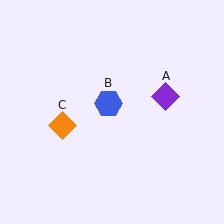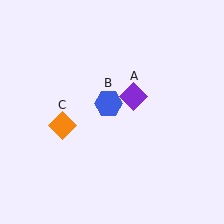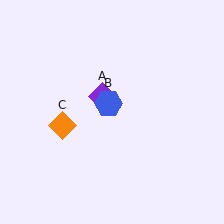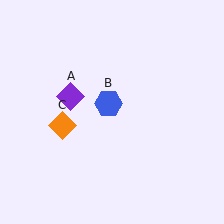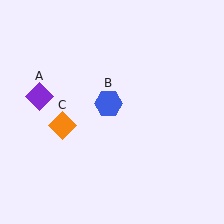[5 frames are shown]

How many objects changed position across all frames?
1 object changed position: purple diamond (object A).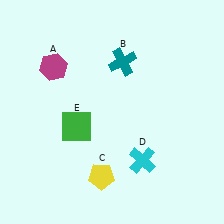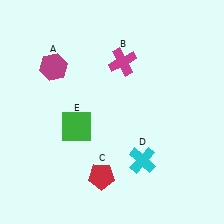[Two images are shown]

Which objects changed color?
B changed from teal to magenta. C changed from yellow to red.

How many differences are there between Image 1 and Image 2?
There are 2 differences between the two images.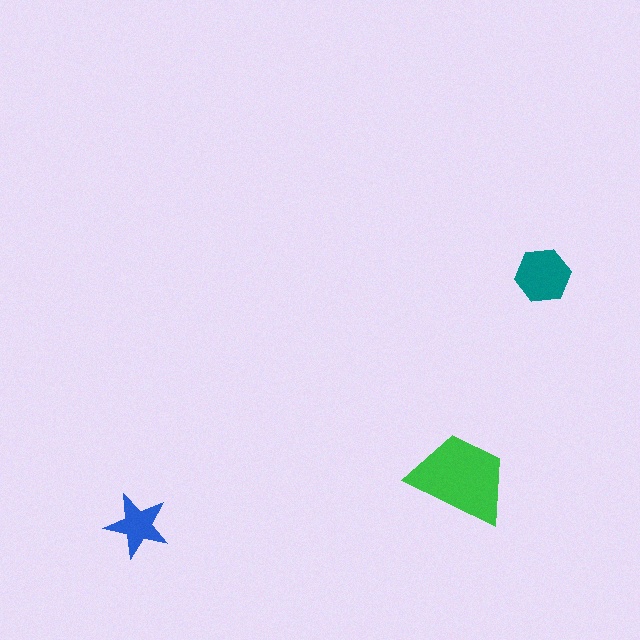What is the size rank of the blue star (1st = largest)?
3rd.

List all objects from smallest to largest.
The blue star, the teal hexagon, the green trapezoid.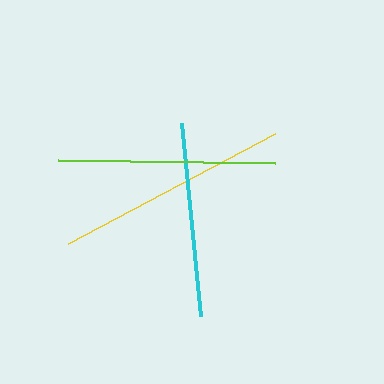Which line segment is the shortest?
The cyan line is the shortest at approximately 194 pixels.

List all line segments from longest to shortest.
From longest to shortest: yellow, lime, cyan.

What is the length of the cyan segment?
The cyan segment is approximately 194 pixels long.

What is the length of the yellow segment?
The yellow segment is approximately 235 pixels long.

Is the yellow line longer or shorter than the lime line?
The yellow line is longer than the lime line.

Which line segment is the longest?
The yellow line is the longest at approximately 235 pixels.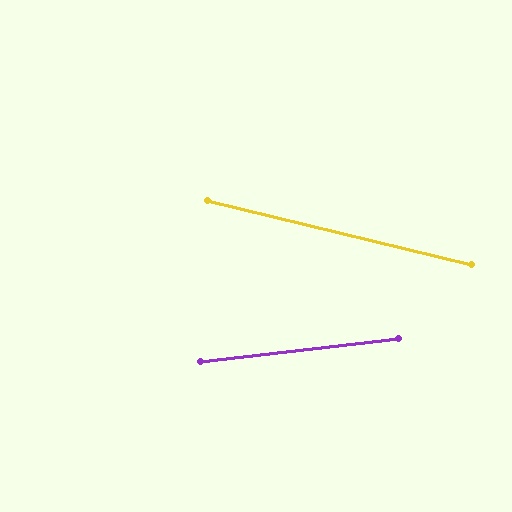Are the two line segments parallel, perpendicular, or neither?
Neither parallel nor perpendicular — they differ by about 20°.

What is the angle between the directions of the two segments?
Approximately 20 degrees.